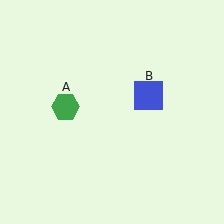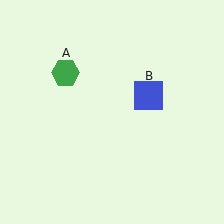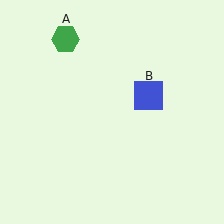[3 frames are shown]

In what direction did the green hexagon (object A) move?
The green hexagon (object A) moved up.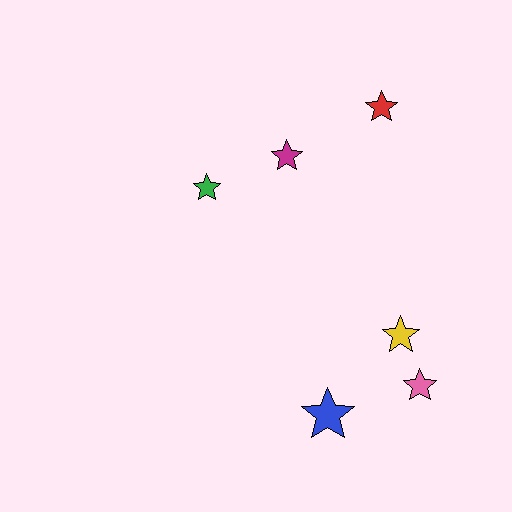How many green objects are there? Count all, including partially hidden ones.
There is 1 green object.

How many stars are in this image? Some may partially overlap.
There are 6 stars.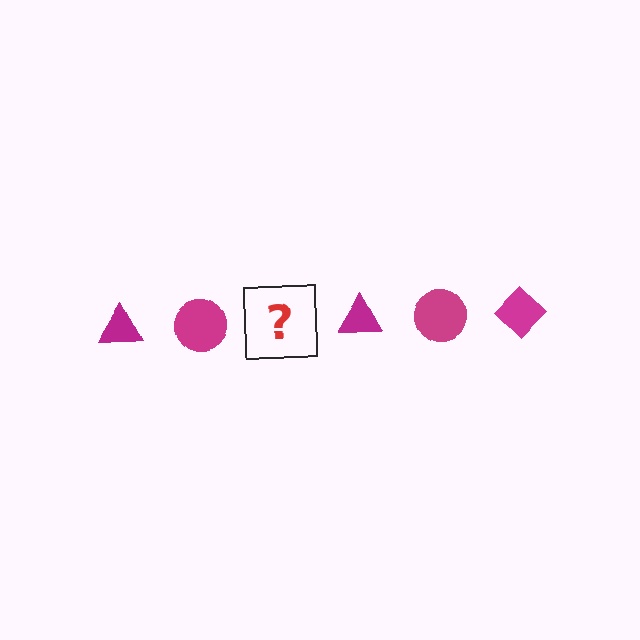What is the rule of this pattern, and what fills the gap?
The rule is that the pattern cycles through triangle, circle, diamond shapes in magenta. The gap should be filled with a magenta diamond.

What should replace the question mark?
The question mark should be replaced with a magenta diamond.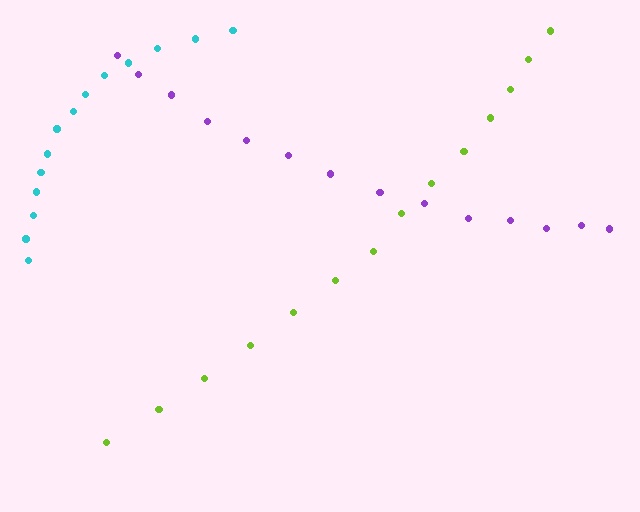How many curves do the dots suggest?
There are 3 distinct paths.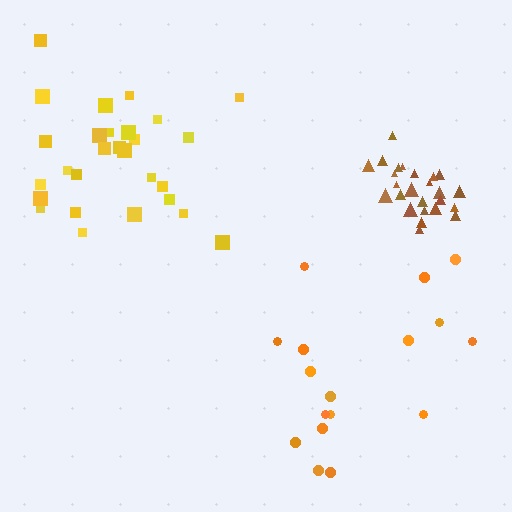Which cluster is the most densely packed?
Brown.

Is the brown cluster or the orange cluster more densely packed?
Brown.